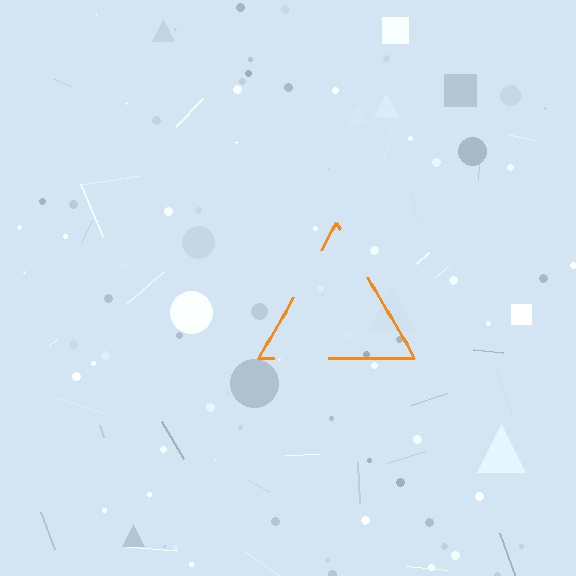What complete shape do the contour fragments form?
The contour fragments form a triangle.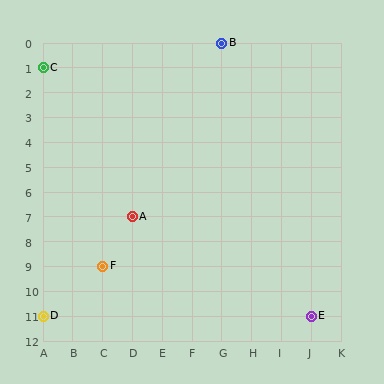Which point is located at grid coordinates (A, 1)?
Point C is at (A, 1).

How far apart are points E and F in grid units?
Points E and F are 7 columns and 2 rows apart (about 7.3 grid units diagonally).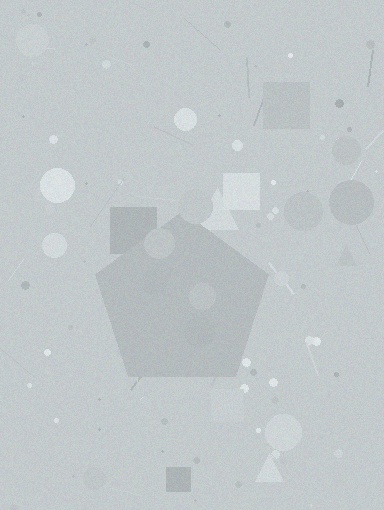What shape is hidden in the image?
A pentagon is hidden in the image.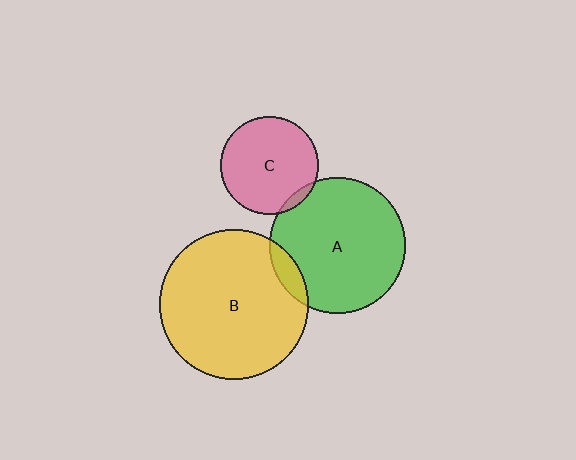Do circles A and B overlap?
Yes.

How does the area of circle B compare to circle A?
Approximately 1.2 times.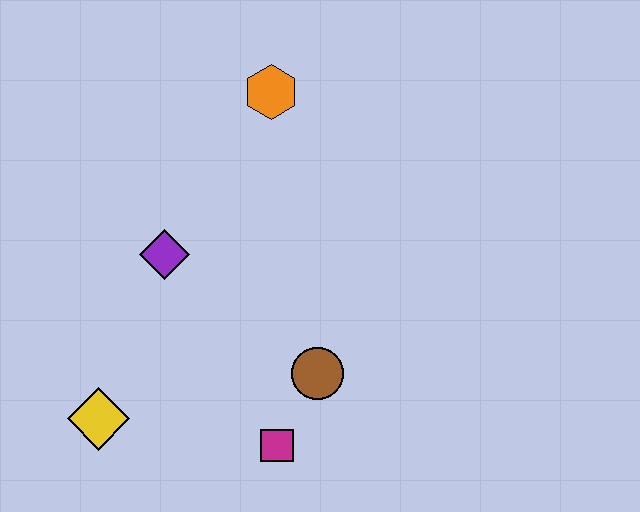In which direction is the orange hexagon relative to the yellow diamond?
The orange hexagon is above the yellow diamond.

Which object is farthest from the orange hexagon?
The yellow diamond is farthest from the orange hexagon.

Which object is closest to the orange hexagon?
The purple diamond is closest to the orange hexagon.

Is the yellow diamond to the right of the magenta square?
No